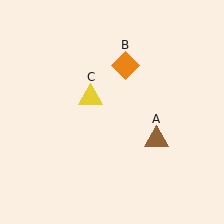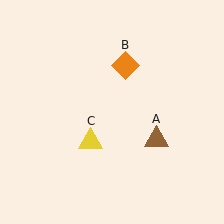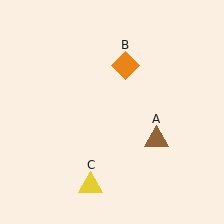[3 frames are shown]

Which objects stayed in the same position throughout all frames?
Brown triangle (object A) and orange diamond (object B) remained stationary.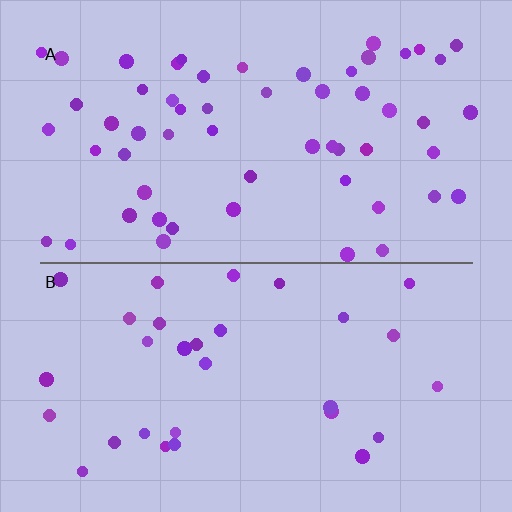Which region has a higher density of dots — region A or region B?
A (the top).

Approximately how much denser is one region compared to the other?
Approximately 1.8× — region A over region B.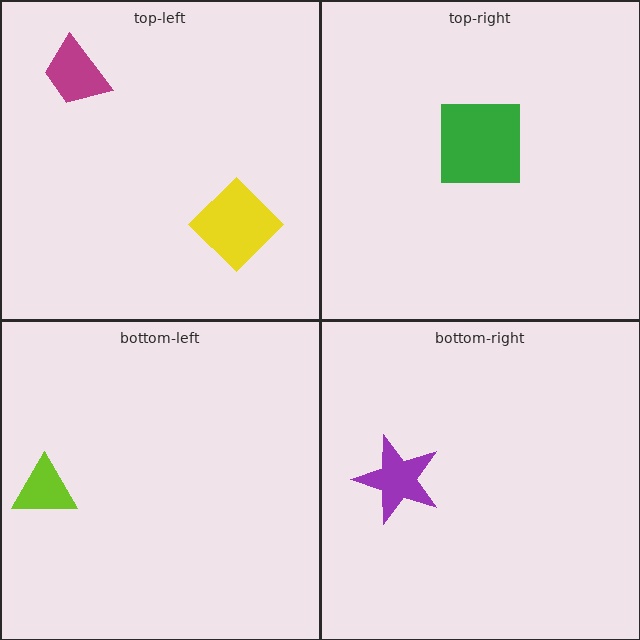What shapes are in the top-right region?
The green square.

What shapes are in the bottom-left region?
The lime triangle.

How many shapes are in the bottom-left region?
1.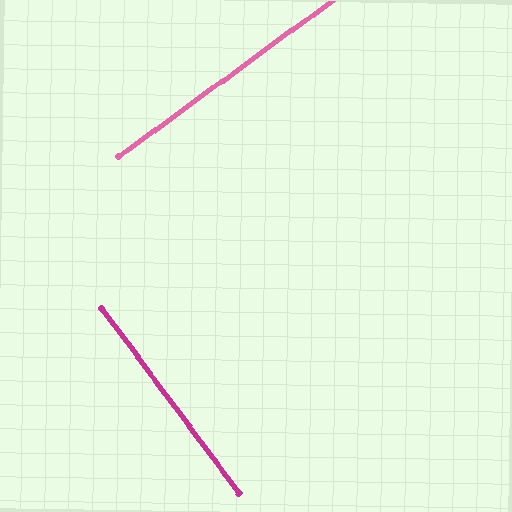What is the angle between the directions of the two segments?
Approximately 89 degrees.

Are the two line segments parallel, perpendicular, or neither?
Perpendicular — they meet at approximately 89°.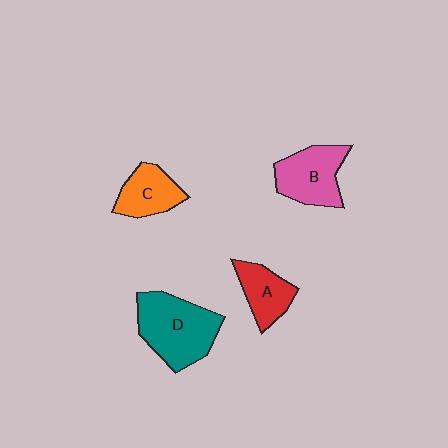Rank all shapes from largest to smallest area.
From largest to smallest: D (teal), B (pink), C (orange), A (red).